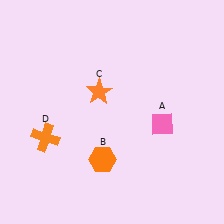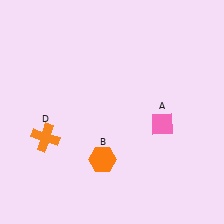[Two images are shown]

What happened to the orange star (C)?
The orange star (C) was removed in Image 2. It was in the top-left area of Image 1.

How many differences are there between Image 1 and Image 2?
There is 1 difference between the two images.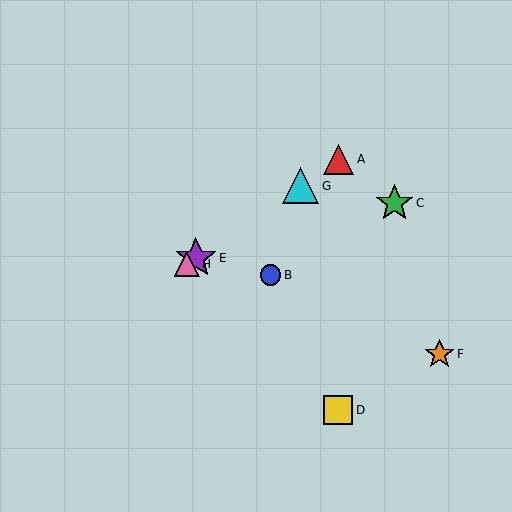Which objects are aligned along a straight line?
Objects A, E, G, H are aligned along a straight line.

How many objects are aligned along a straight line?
4 objects (A, E, G, H) are aligned along a straight line.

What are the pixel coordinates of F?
Object F is at (439, 354).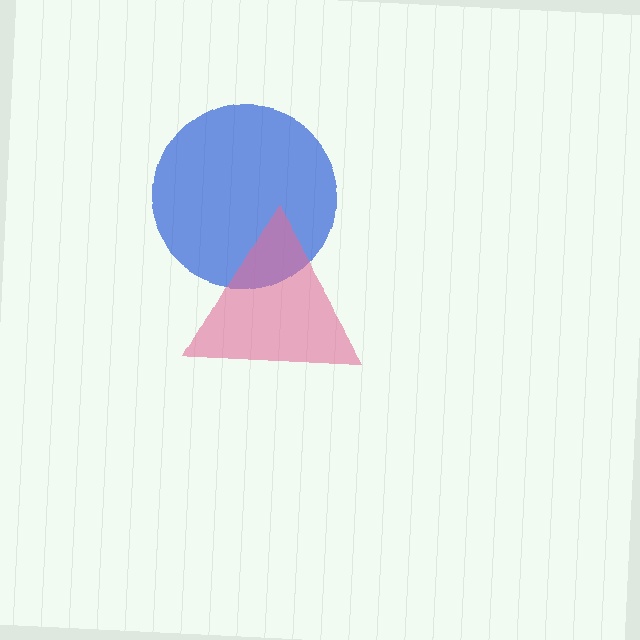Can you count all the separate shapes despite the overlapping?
Yes, there are 2 separate shapes.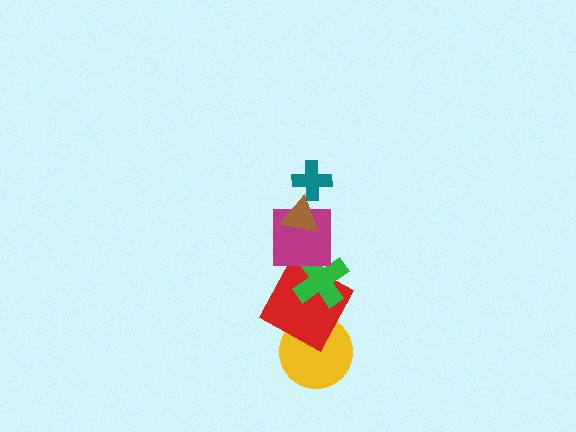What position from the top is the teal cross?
The teal cross is 1st from the top.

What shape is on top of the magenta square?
The brown triangle is on top of the magenta square.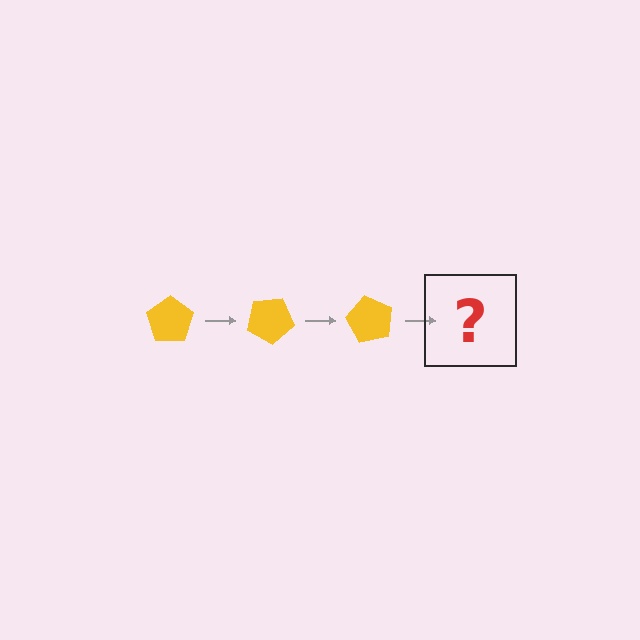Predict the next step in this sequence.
The next step is a yellow pentagon rotated 90 degrees.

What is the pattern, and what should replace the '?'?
The pattern is that the pentagon rotates 30 degrees each step. The '?' should be a yellow pentagon rotated 90 degrees.